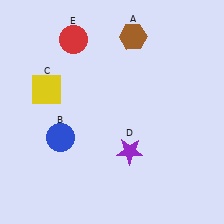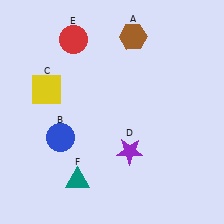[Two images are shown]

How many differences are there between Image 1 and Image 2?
There is 1 difference between the two images.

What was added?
A teal triangle (F) was added in Image 2.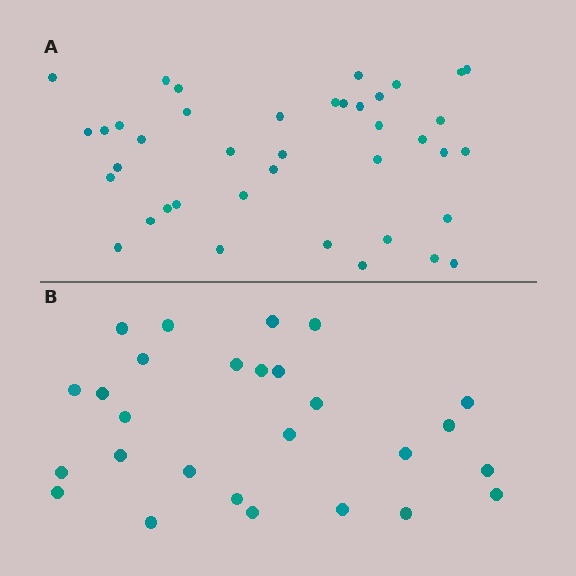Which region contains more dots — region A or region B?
Region A (the top region) has more dots.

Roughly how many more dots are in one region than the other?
Region A has approximately 15 more dots than region B.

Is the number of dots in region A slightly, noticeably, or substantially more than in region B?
Region A has substantially more. The ratio is roughly 1.5 to 1.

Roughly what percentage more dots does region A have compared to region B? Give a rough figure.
About 50% more.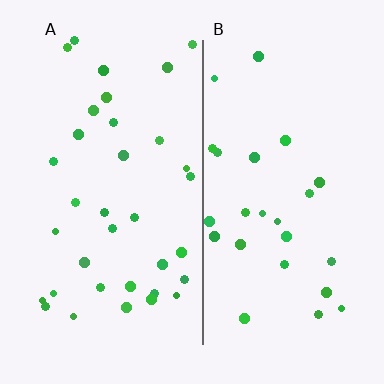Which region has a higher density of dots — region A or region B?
A (the left).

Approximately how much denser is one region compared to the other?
Approximately 1.4× — region A over region B.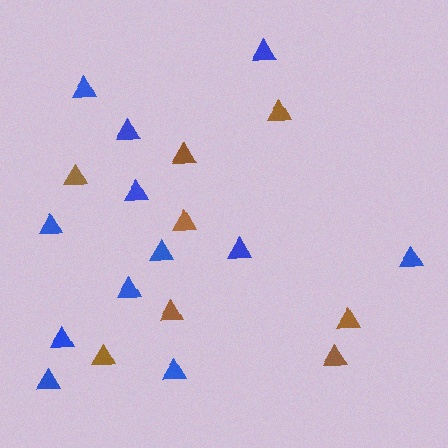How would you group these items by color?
There are 2 groups: one group of brown triangles (8) and one group of blue triangles (12).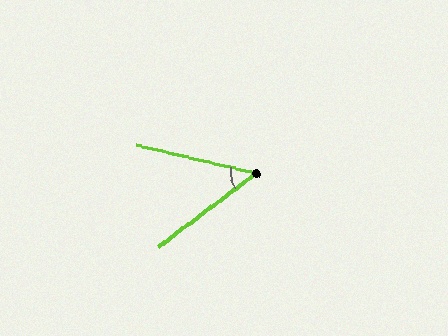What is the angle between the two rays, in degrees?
Approximately 50 degrees.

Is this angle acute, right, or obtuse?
It is acute.